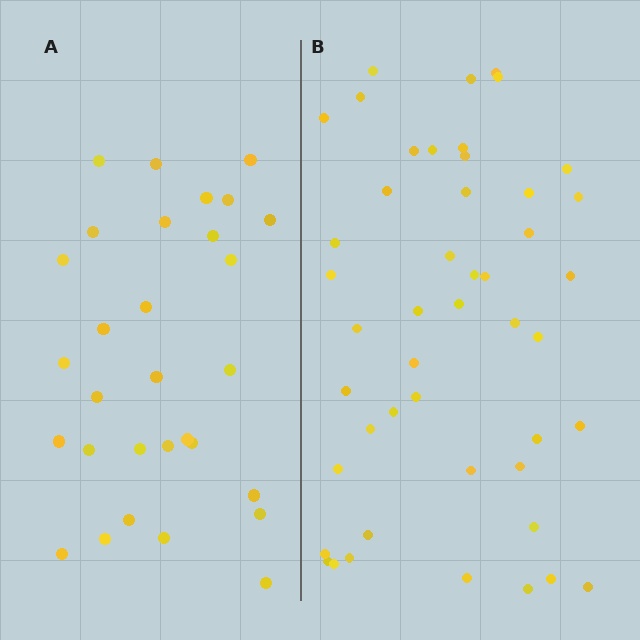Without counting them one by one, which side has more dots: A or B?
Region B (the right region) has more dots.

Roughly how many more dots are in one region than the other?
Region B has approximately 15 more dots than region A.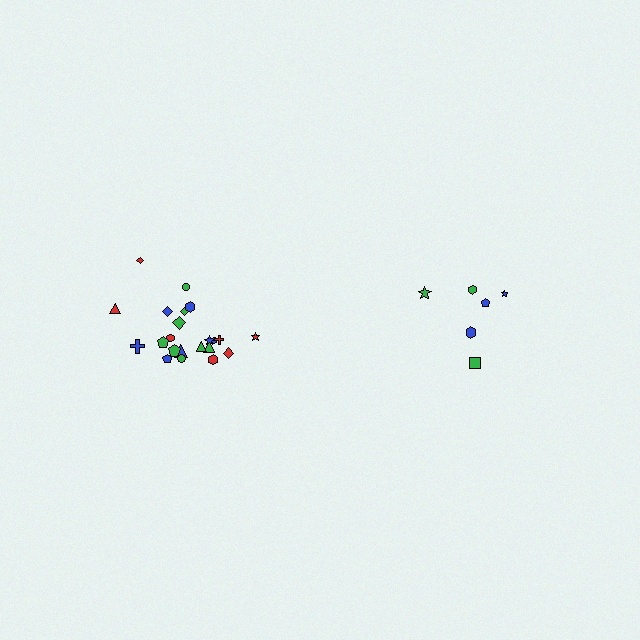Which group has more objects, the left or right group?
The left group.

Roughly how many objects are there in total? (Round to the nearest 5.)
Roughly 30 objects in total.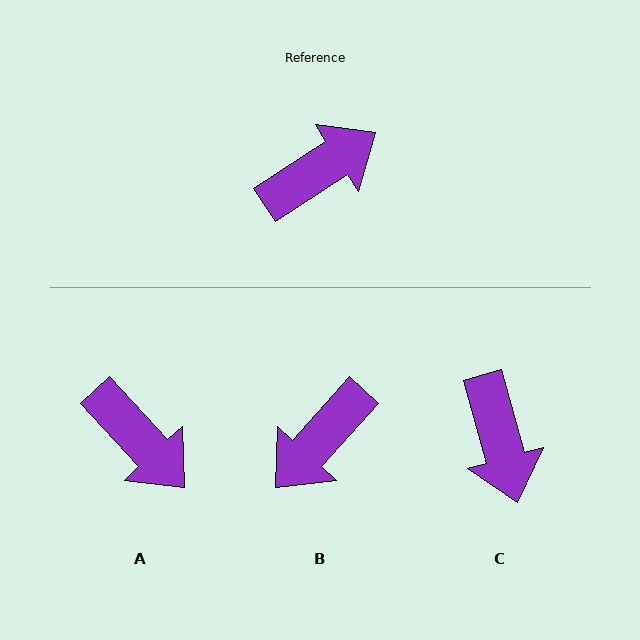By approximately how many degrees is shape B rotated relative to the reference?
Approximately 165 degrees clockwise.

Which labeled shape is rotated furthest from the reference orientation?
B, about 165 degrees away.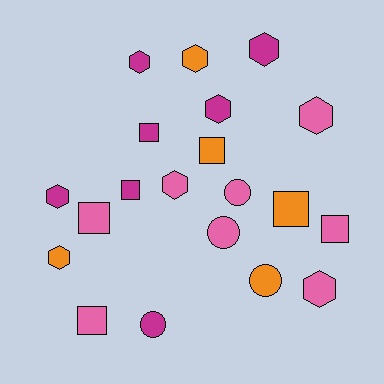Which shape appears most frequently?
Hexagon, with 9 objects.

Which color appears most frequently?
Pink, with 8 objects.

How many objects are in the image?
There are 20 objects.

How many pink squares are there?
There are 3 pink squares.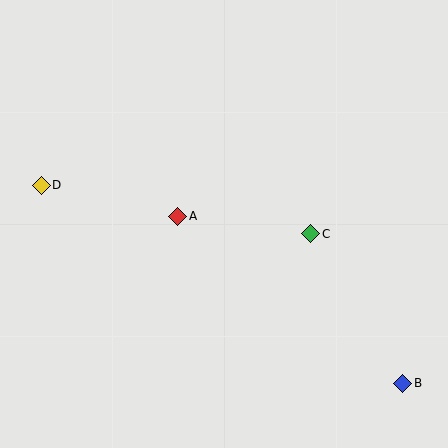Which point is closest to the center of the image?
Point A at (178, 216) is closest to the center.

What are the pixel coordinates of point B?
Point B is at (403, 383).